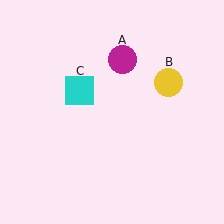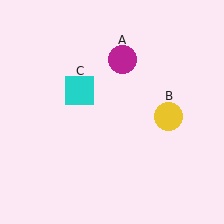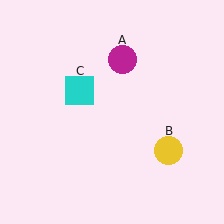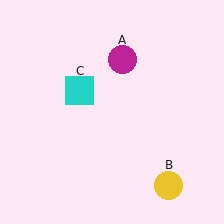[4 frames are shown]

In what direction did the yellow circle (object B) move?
The yellow circle (object B) moved down.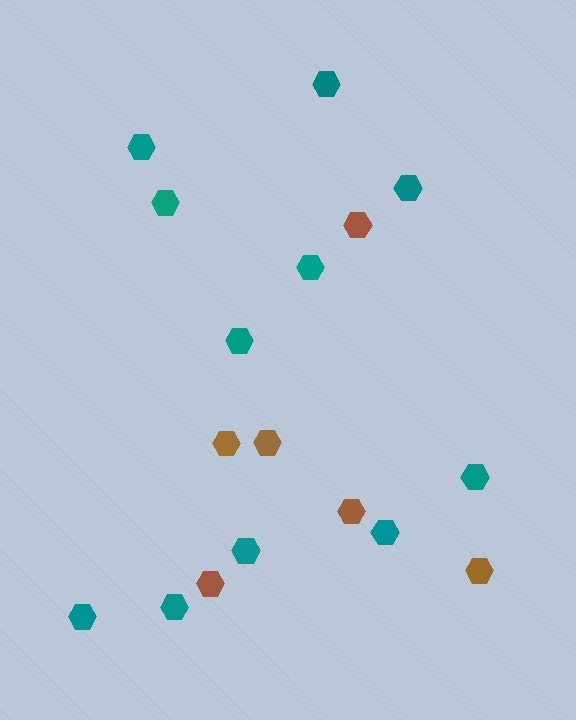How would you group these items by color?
There are 2 groups: one group of brown hexagons (6) and one group of teal hexagons (11).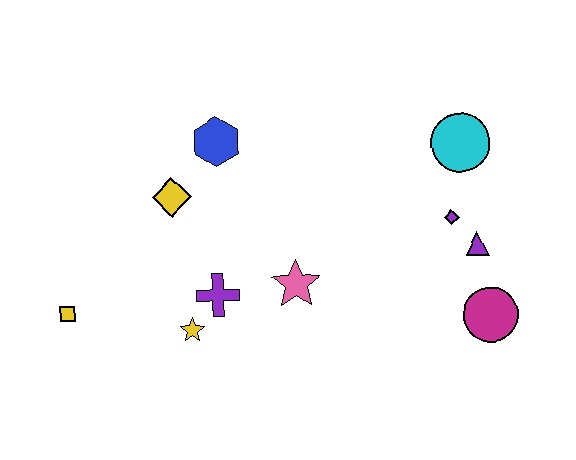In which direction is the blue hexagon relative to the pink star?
The blue hexagon is above the pink star.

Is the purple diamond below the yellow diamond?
Yes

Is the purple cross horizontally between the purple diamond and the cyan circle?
No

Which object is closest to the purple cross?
The yellow star is closest to the purple cross.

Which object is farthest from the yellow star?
The cyan circle is farthest from the yellow star.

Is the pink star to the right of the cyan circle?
No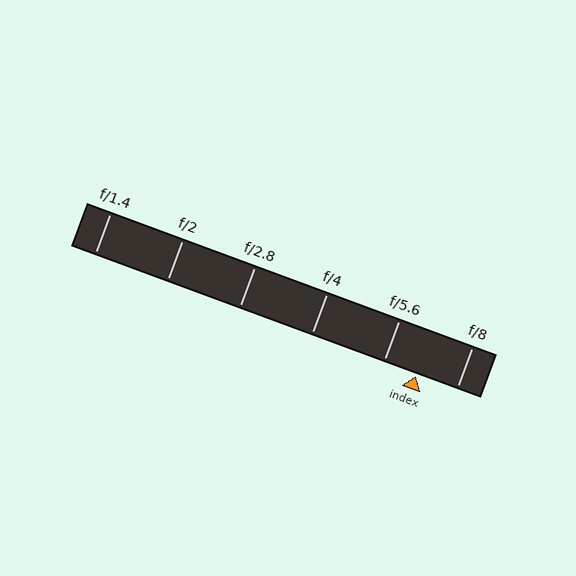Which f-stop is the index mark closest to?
The index mark is closest to f/5.6.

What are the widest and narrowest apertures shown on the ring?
The widest aperture shown is f/1.4 and the narrowest is f/8.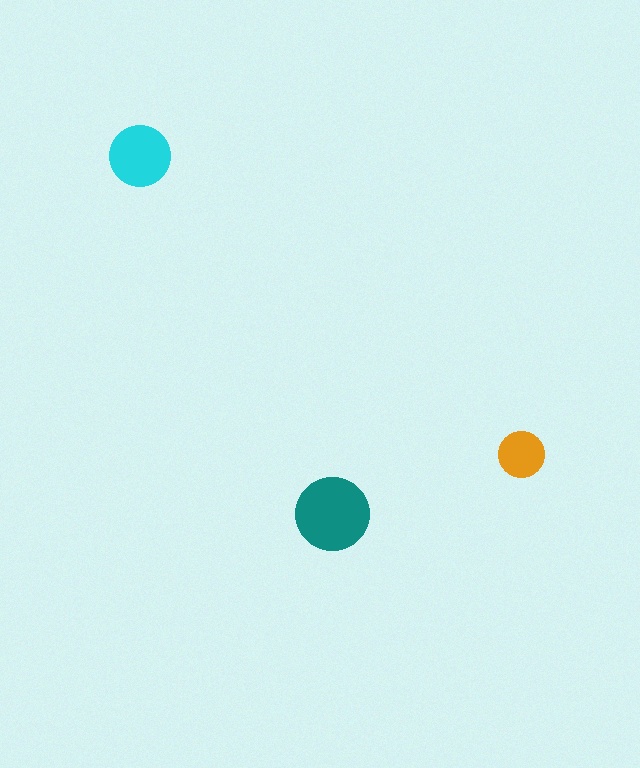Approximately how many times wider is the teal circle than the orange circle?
About 1.5 times wider.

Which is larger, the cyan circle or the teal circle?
The teal one.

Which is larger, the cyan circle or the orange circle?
The cyan one.